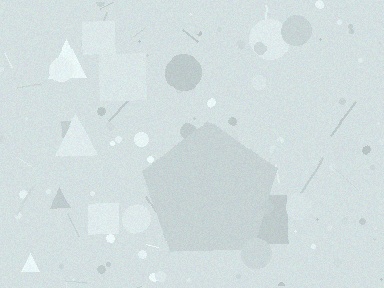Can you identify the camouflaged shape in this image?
The camouflaged shape is a pentagon.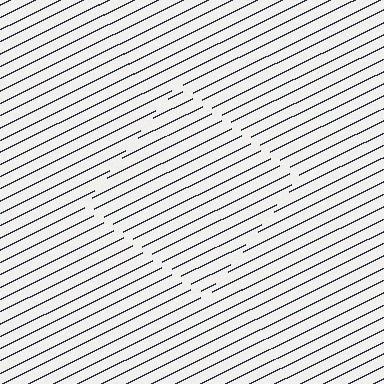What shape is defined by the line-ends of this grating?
An illusory square. The interior of the shape contains the same grating, shifted by half a period — the contour is defined by the phase discontinuity where line-ends from the inner and outer gratings abut.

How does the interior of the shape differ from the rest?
The interior of the shape contains the same grating, shifted by half a period — the contour is defined by the phase discontinuity where line-ends from the inner and outer gratings abut.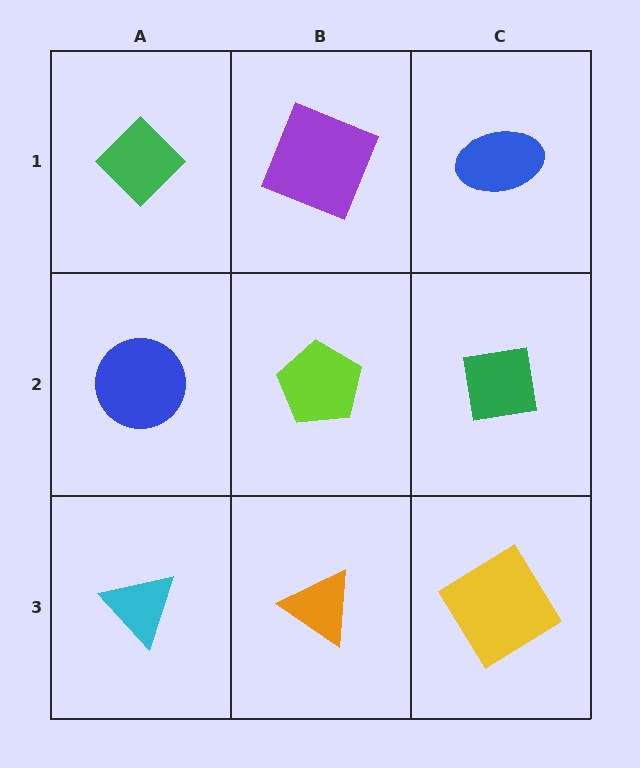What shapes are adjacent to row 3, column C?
A green square (row 2, column C), an orange triangle (row 3, column B).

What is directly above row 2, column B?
A purple square.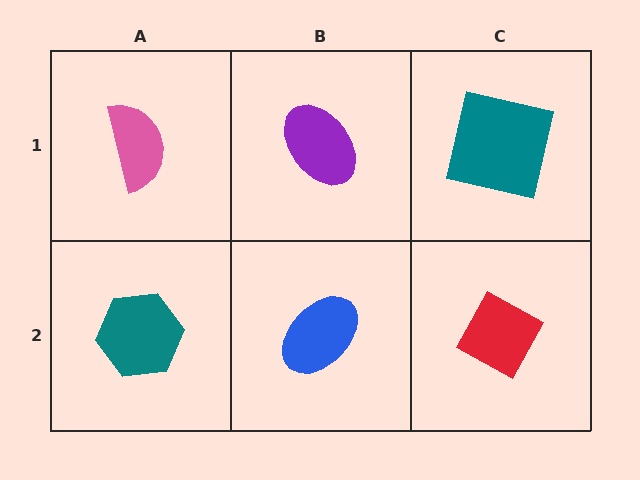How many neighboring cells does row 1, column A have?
2.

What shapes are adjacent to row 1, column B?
A blue ellipse (row 2, column B), a pink semicircle (row 1, column A), a teal square (row 1, column C).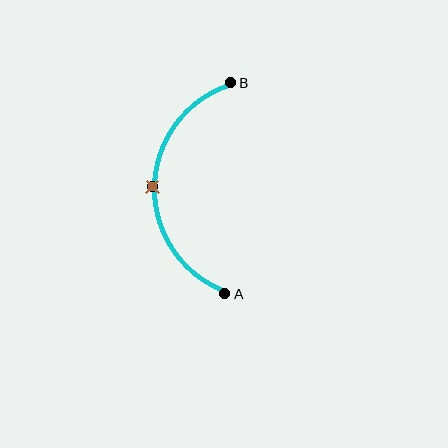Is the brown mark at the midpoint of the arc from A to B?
Yes. The brown mark lies on the arc at equal arc-length from both A and B — it is the arc midpoint.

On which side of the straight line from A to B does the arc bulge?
The arc bulges to the left of the straight line connecting A and B.